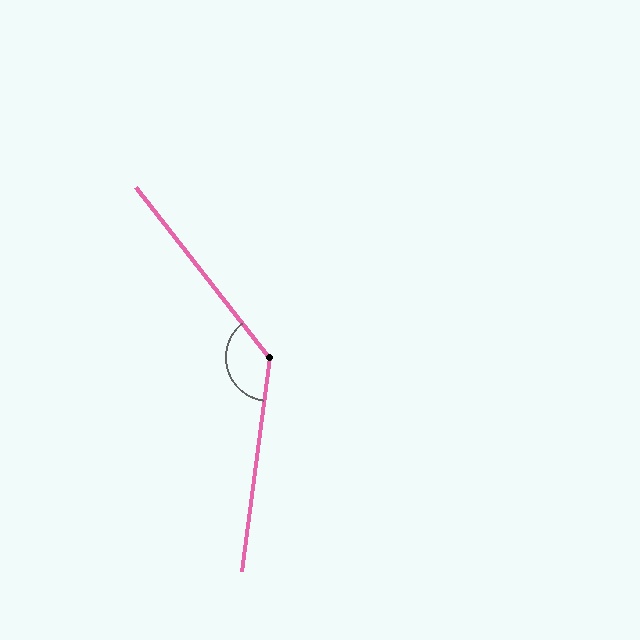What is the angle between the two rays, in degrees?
Approximately 135 degrees.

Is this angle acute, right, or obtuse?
It is obtuse.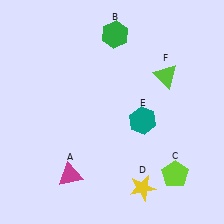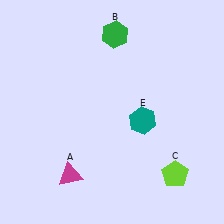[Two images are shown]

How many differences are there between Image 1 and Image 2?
There are 2 differences between the two images.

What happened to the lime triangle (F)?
The lime triangle (F) was removed in Image 2. It was in the top-right area of Image 1.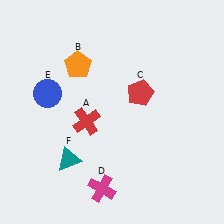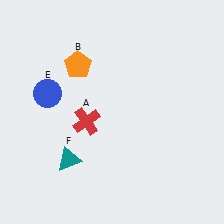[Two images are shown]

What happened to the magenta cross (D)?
The magenta cross (D) was removed in Image 2. It was in the bottom-left area of Image 1.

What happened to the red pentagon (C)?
The red pentagon (C) was removed in Image 2. It was in the top-right area of Image 1.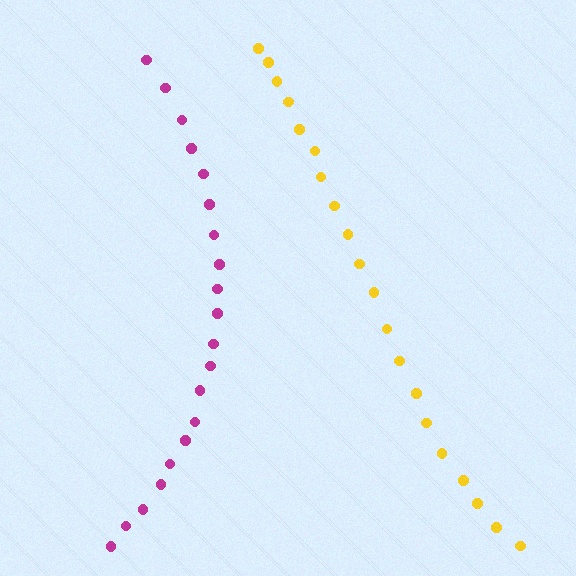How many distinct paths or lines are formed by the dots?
There are 2 distinct paths.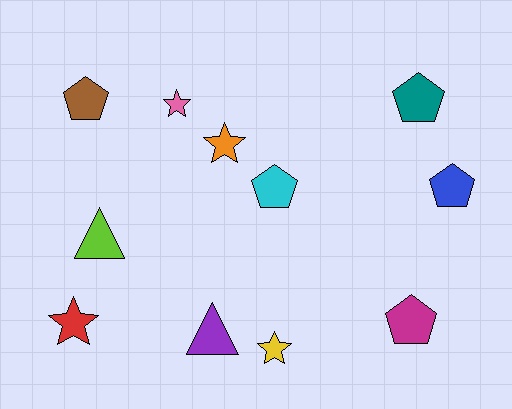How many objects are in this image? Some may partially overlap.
There are 11 objects.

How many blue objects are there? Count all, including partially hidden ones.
There is 1 blue object.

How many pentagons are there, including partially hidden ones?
There are 5 pentagons.